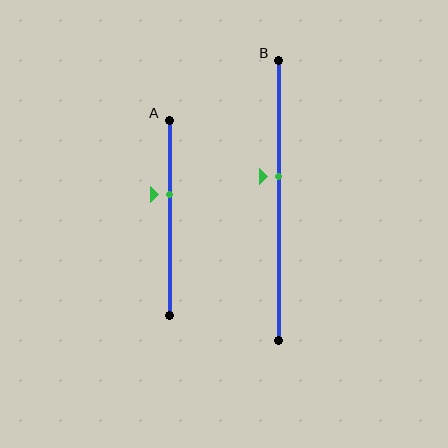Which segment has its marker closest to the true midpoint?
Segment B has its marker closest to the true midpoint.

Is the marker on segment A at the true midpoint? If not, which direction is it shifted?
No, the marker on segment A is shifted upward by about 12% of the segment length.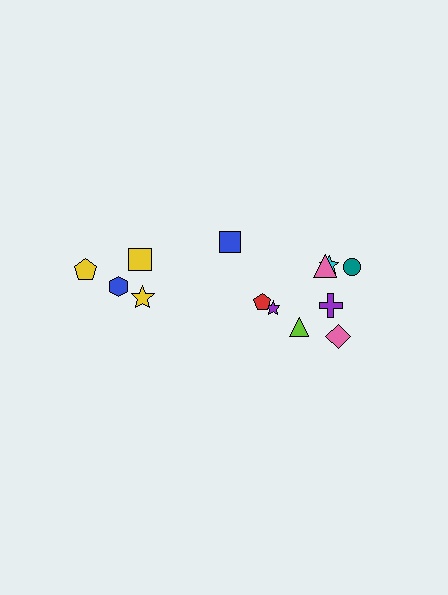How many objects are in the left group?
There are 5 objects.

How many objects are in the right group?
There are 8 objects.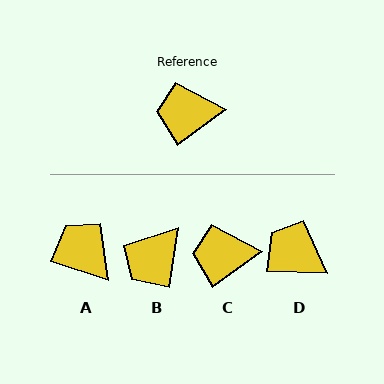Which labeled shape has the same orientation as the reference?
C.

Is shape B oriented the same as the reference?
No, it is off by about 46 degrees.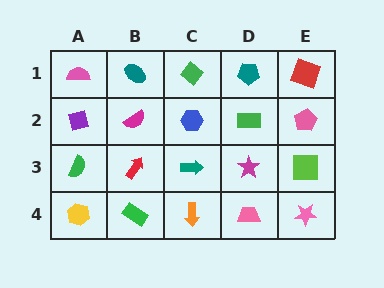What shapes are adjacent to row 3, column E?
A pink pentagon (row 2, column E), a pink star (row 4, column E), a magenta star (row 3, column D).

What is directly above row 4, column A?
A green semicircle.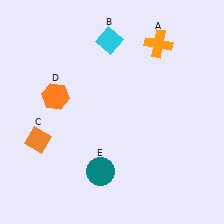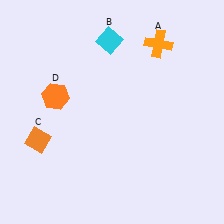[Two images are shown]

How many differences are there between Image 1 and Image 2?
There is 1 difference between the two images.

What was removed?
The teal circle (E) was removed in Image 2.